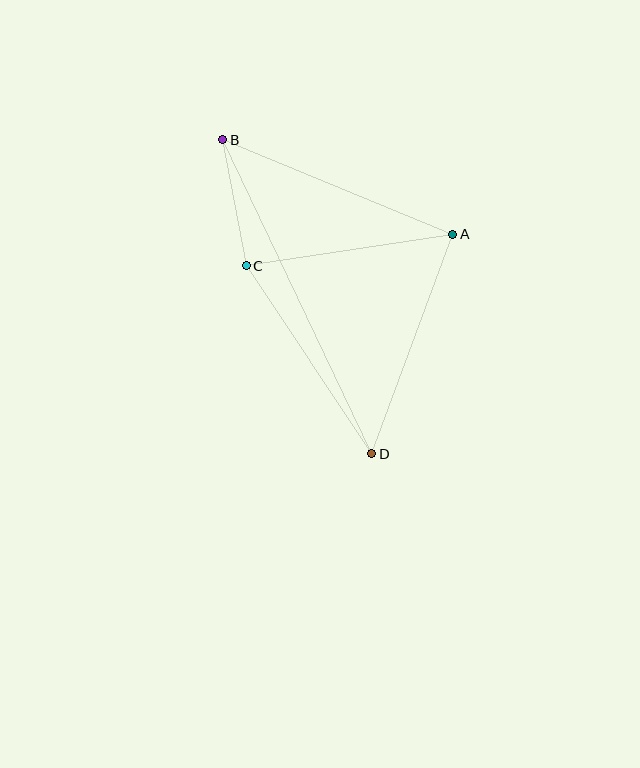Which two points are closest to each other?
Points B and C are closest to each other.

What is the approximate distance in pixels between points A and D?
The distance between A and D is approximately 234 pixels.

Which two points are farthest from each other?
Points B and D are farthest from each other.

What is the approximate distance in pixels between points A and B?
The distance between A and B is approximately 248 pixels.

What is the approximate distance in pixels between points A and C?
The distance between A and C is approximately 209 pixels.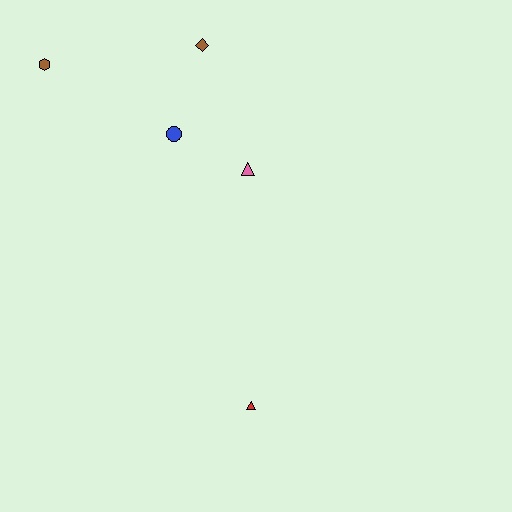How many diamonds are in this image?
There is 1 diamond.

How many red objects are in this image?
There is 1 red object.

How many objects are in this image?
There are 5 objects.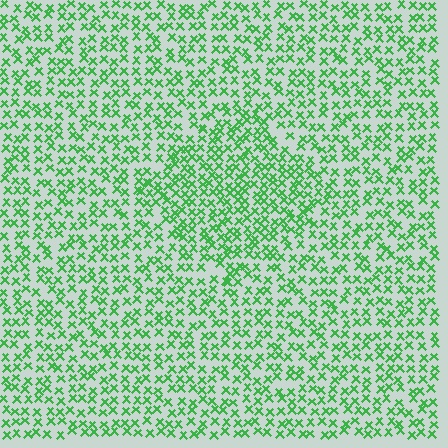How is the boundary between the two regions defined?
The boundary is defined by a change in element density (approximately 1.5x ratio). All elements are the same color, size, and shape.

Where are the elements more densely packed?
The elements are more densely packed inside the diamond boundary.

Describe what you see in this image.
The image contains small green elements arranged at two different densities. A diamond-shaped region is visible where the elements are more densely packed than the surrounding area.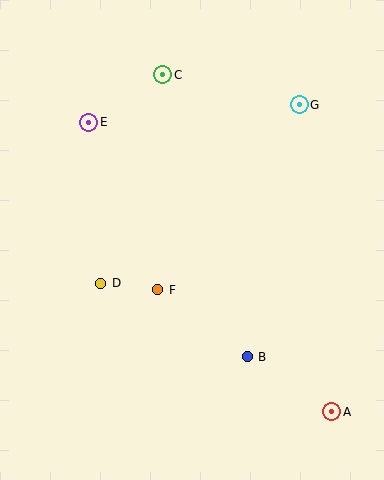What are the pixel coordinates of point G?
Point G is at (299, 105).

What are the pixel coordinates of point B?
Point B is at (247, 357).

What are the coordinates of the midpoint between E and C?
The midpoint between E and C is at (126, 99).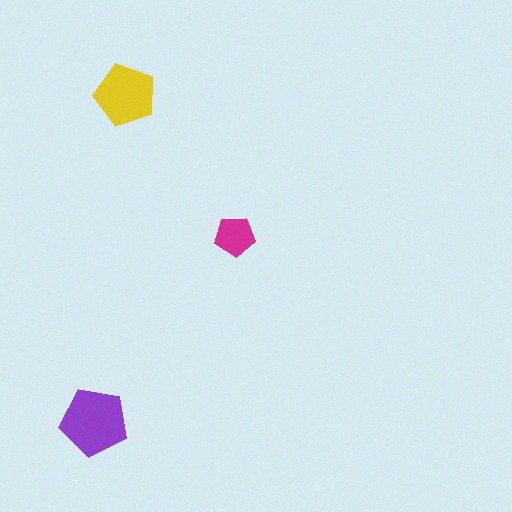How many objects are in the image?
There are 3 objects in the image.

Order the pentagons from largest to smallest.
the purple one, the yellow one, the magenta one.